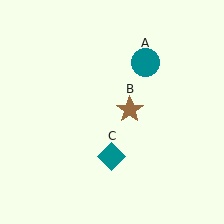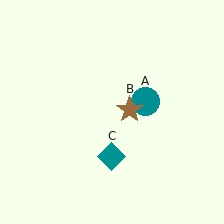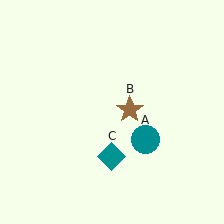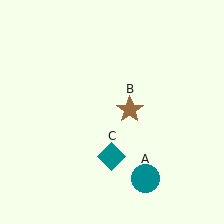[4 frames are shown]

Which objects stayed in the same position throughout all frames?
Brown star (object B) and teal diamond (object C) remained stationary.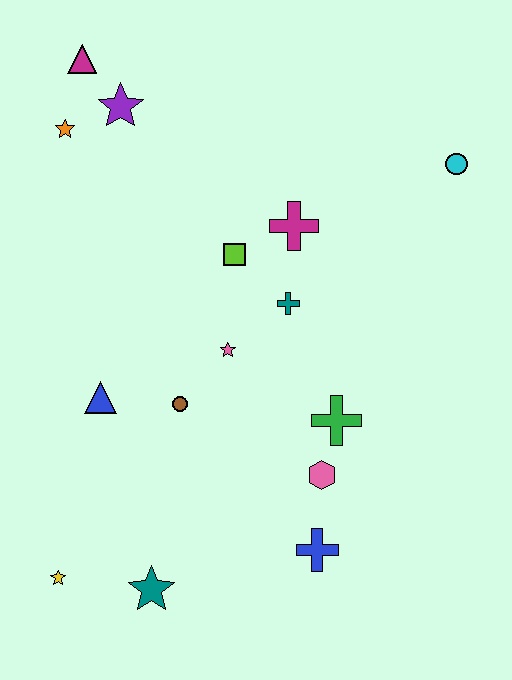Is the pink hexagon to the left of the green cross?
Yes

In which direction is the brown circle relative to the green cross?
The brown circle is to the left of the green cross.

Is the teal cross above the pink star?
Yes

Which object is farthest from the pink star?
The magenta triangle is farthest from the pink star.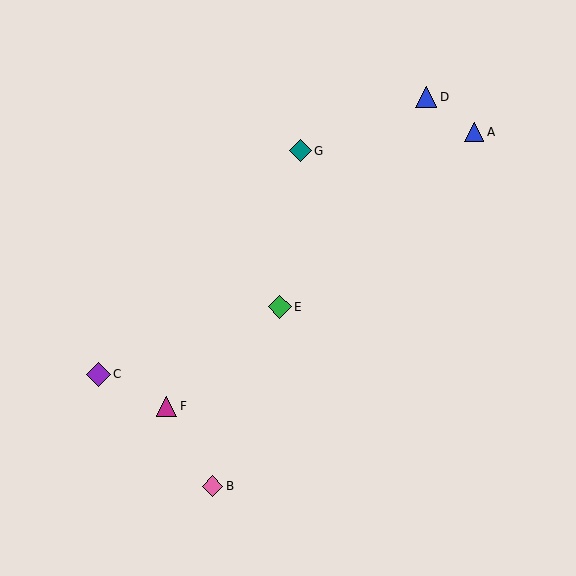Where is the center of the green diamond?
The center of the green diamond is at (280, 307).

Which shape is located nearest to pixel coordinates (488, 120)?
The blue triangle (labeled A) at (474, 132) is nearest to that location.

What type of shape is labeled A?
Shape A is a blue triangle.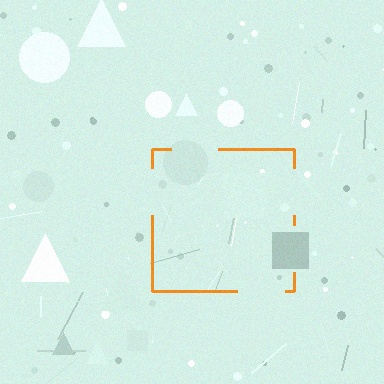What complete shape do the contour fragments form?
The contour fragments form a square.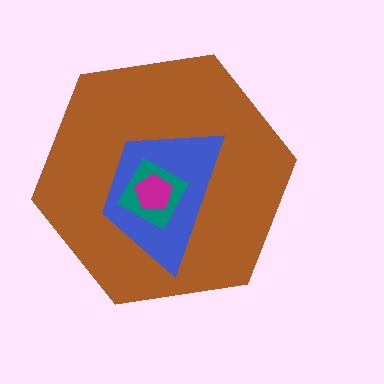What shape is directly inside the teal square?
The magenta pentagon.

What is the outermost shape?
The brown hexagon.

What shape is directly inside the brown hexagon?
The blue trapezoid.